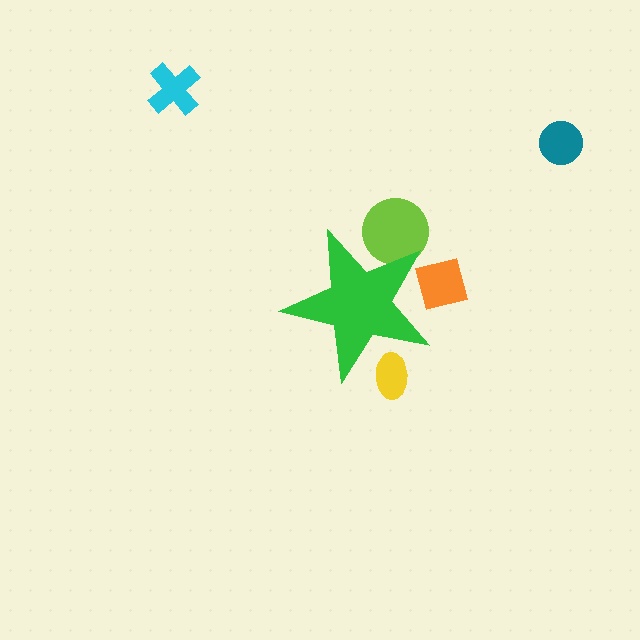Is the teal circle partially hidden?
No, the teal circle is fully visible.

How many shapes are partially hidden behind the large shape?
3 shapes are partially hidden.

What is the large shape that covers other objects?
A green star.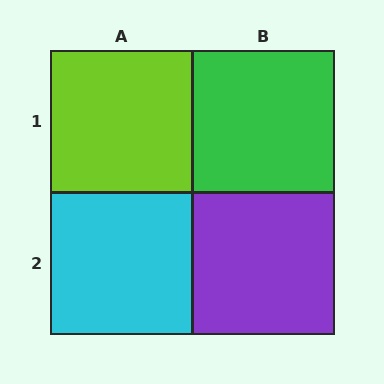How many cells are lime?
1 cell is lime.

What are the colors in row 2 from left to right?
Cyan, purple.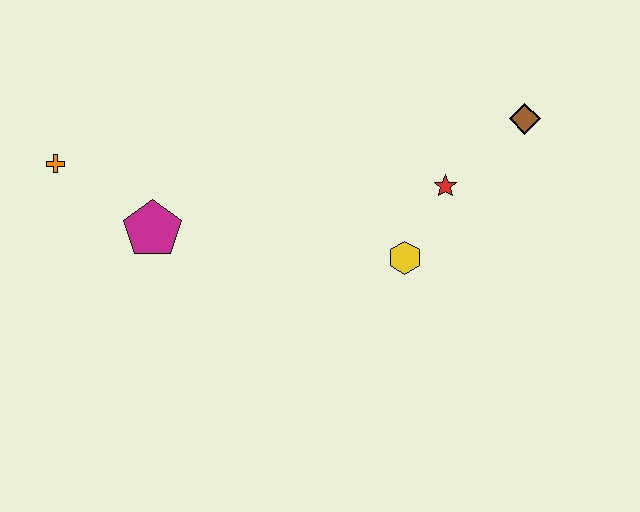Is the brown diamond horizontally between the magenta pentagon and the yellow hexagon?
No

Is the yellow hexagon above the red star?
No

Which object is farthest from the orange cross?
The brown diamond is farthest from the orange cross.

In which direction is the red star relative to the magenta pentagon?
The red star is to the right of the magenta pentagon.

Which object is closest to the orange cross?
The magenta pentagon is closest to the orange cross.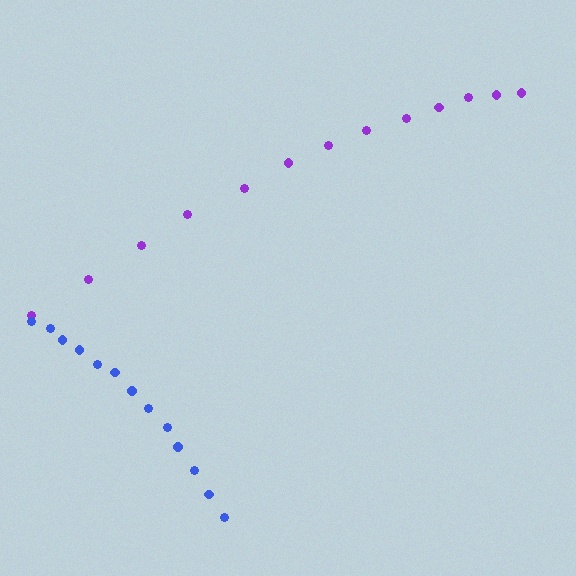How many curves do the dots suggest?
There are 2 distinct paths.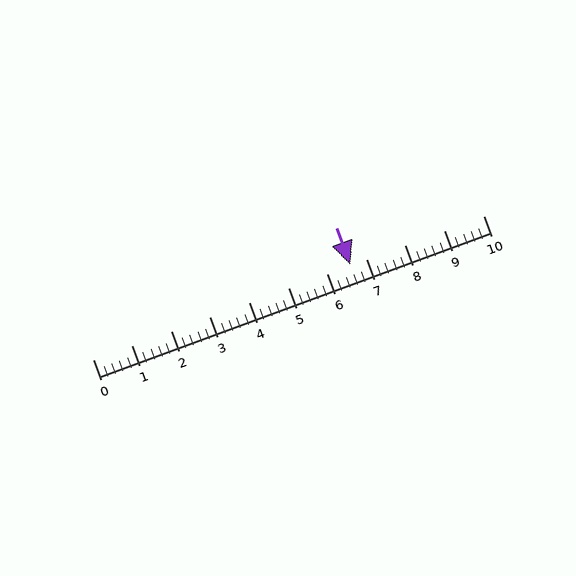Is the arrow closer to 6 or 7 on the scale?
The arrow is closer to 7.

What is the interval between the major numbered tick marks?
The major tick marks are spaced 1 units apart.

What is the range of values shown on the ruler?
The ruler shows values from 0 to 10.